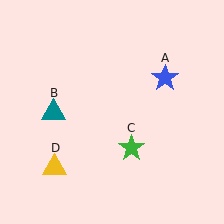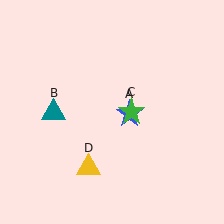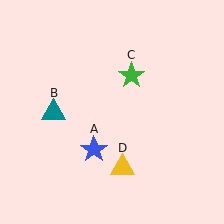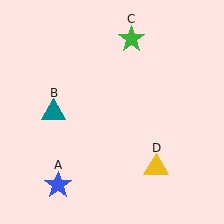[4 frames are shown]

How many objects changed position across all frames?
3 objects changed position: blue star (object A), green star (object C), yellow triangle (object D).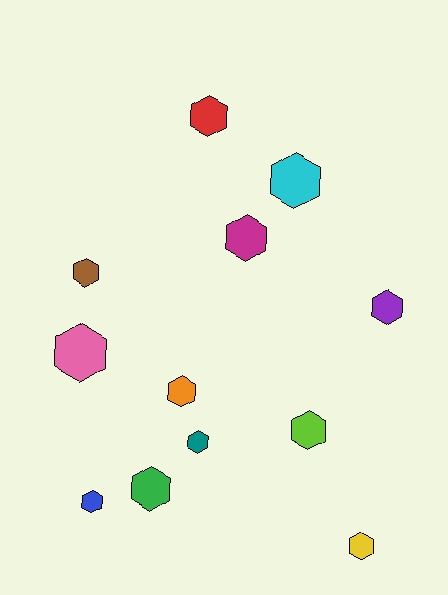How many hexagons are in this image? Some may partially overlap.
There are 12 hexagons.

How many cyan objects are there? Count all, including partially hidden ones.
There is 1 cyan object.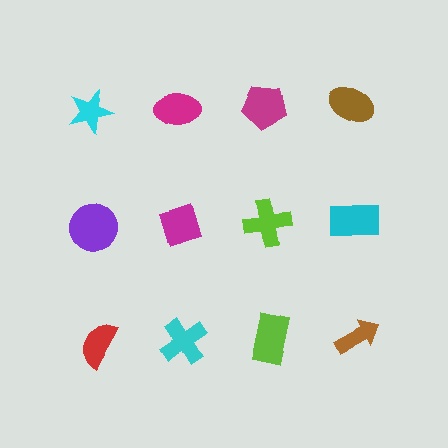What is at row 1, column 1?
A cyan star.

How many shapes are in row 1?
4 shapes.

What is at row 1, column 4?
A brown ellipse.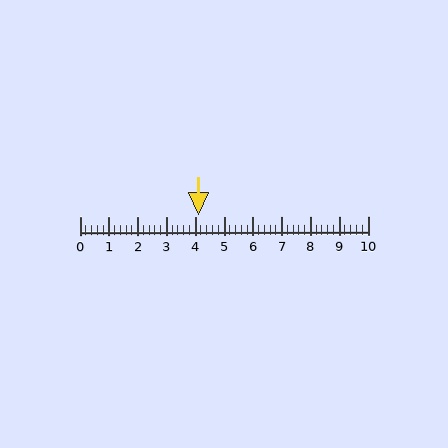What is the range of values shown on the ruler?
The ruler shows values from 0 to 10.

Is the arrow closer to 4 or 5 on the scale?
The arrow is closer to 4.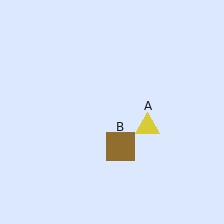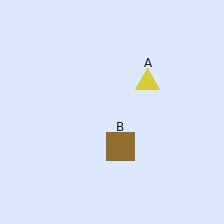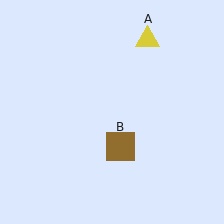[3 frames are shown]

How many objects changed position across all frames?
1 object changed position: yellow triangle (object A).